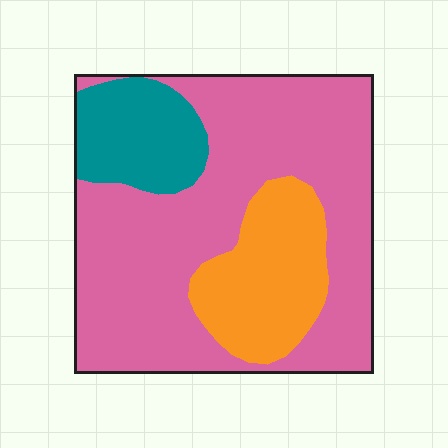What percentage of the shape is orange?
Orange takes up about one fifth (1/5) of the shape.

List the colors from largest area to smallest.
From largest to smallest: pink, orange, teal.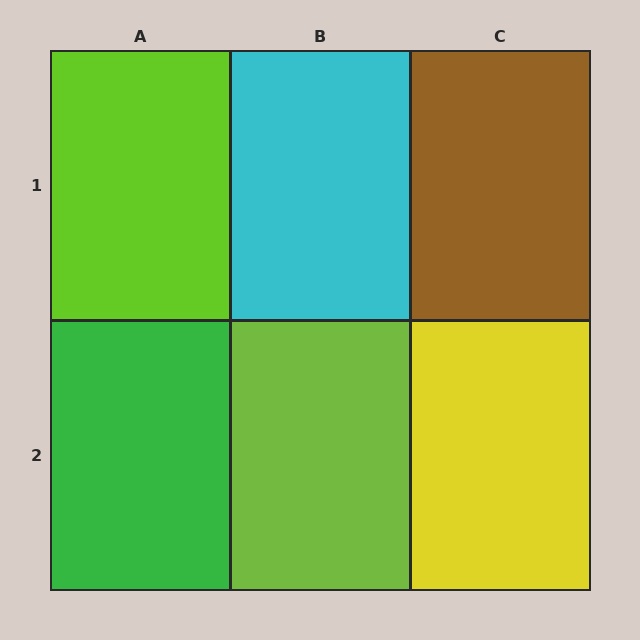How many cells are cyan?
1 cell is cyan.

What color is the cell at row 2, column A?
Green.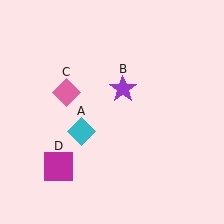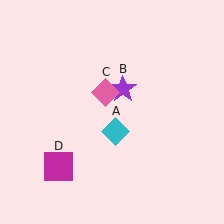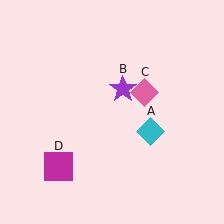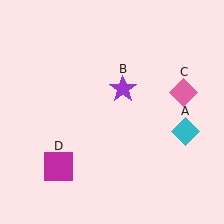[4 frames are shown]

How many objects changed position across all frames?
2 objects changed position: cyan diamond (object A), pink diamond (object C).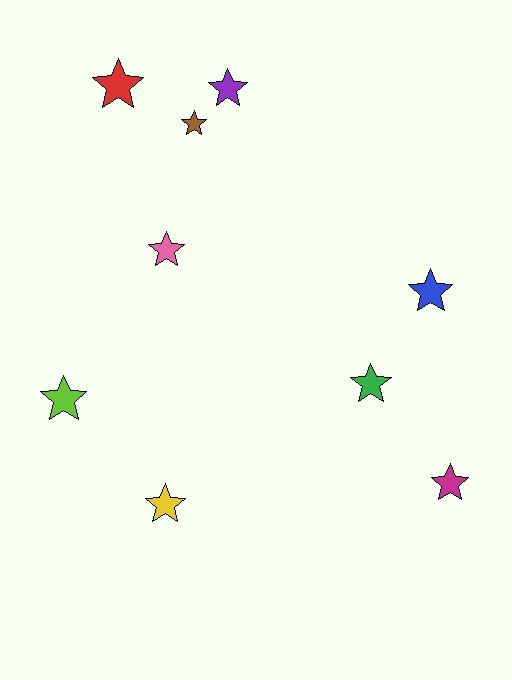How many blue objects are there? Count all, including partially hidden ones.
There is 1 blue object.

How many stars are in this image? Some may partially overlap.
There are 9 stars.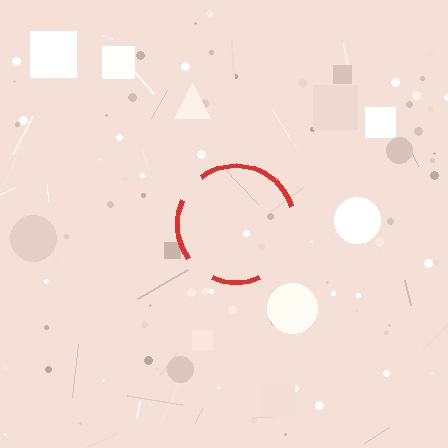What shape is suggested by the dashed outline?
The dashed outline suggests a circle.